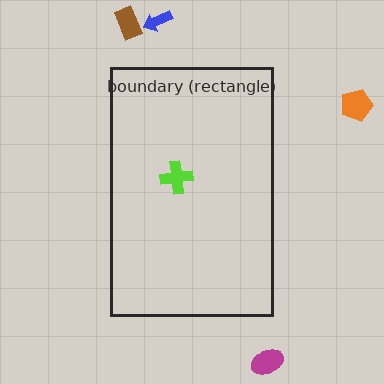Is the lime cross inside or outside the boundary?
Inside.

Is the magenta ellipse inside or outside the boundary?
Outside.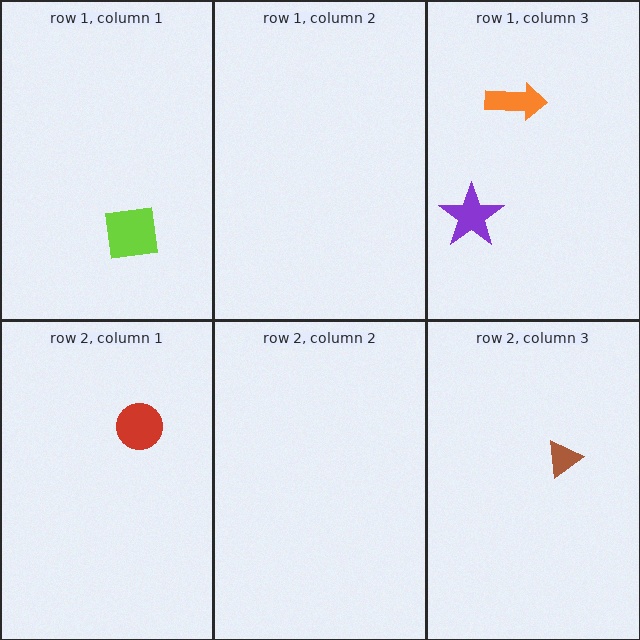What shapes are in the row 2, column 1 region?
The red circle.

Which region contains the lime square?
The row 1, column 1 region.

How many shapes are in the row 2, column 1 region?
1.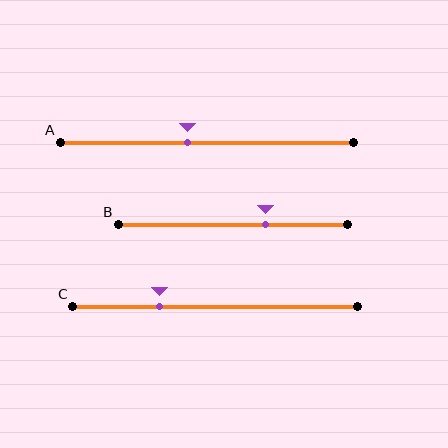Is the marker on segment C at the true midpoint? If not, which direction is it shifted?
No, the marker on segment C is shifted to the left by about 20% of the segment length.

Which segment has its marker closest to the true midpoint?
Segment A has its marker closest to the true midpoint.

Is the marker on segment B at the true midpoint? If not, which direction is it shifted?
No, the marker on segment B is shifted to the right by about 14% of the segment length.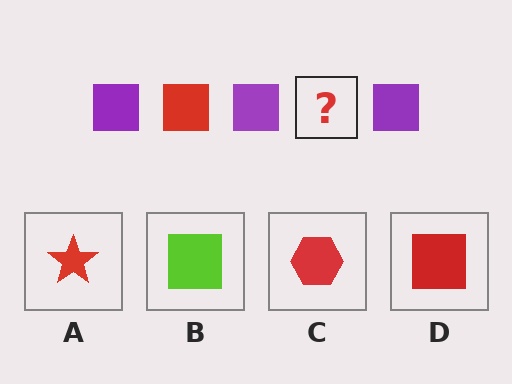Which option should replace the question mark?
Option D.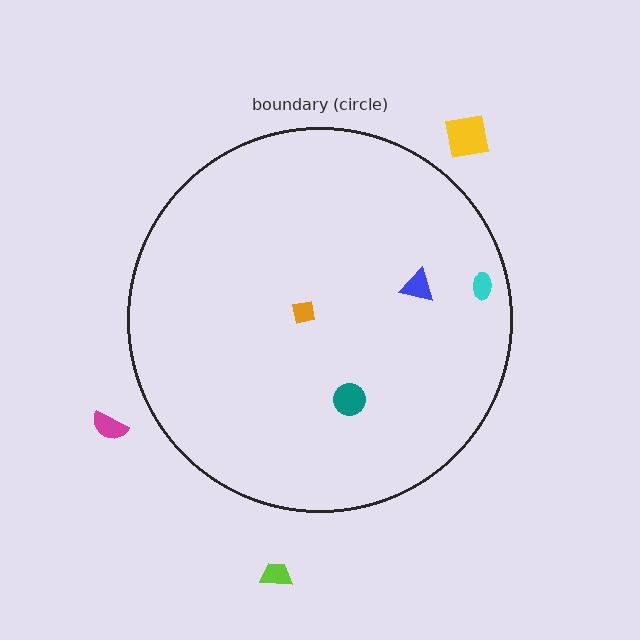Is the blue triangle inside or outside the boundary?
Inside.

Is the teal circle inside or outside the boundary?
Inside.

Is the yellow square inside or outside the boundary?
Outside.